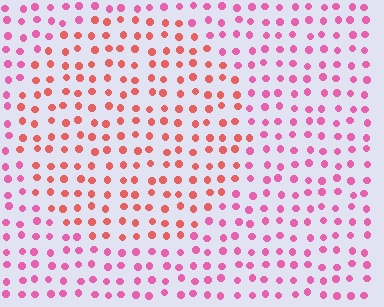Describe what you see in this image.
The image is filled with small pink elements in a uniform arrangement. A circle-shaped region is visible where the elements are tinted to a slightly different hue, forming a subtle color boundary.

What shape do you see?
I see a circle.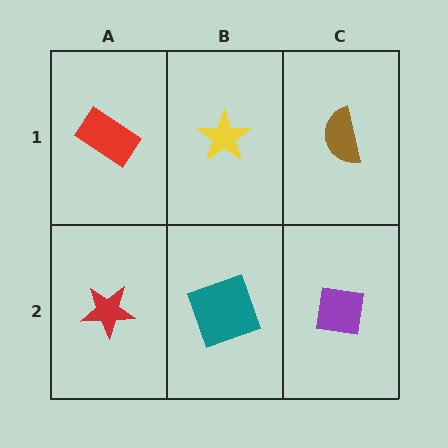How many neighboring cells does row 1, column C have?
2.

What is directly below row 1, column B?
A teal square.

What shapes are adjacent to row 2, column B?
A yellow star (row 1, column B), a red star (row 2, column A), a purple square (row 2, column C).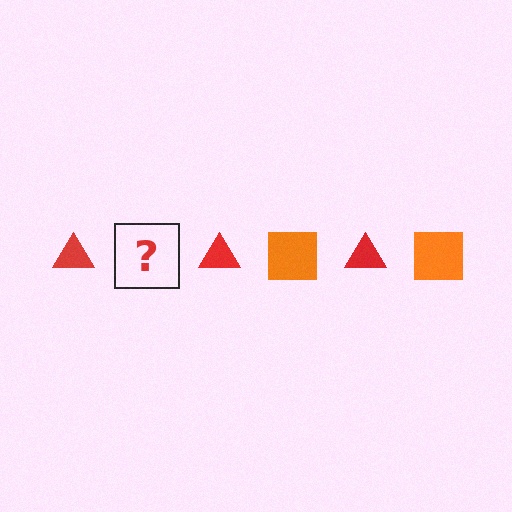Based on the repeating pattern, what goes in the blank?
The blank should be an orange square.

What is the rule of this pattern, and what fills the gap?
The rule is that the pattern alternates between red triangle and orange square. The gap should be filled with an orange square.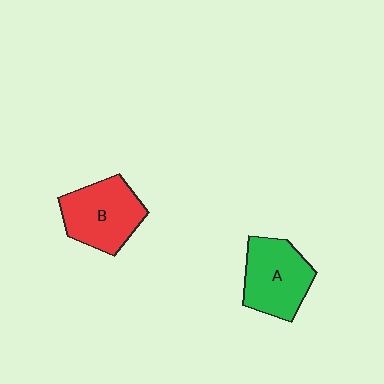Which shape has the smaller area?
Shape A (green).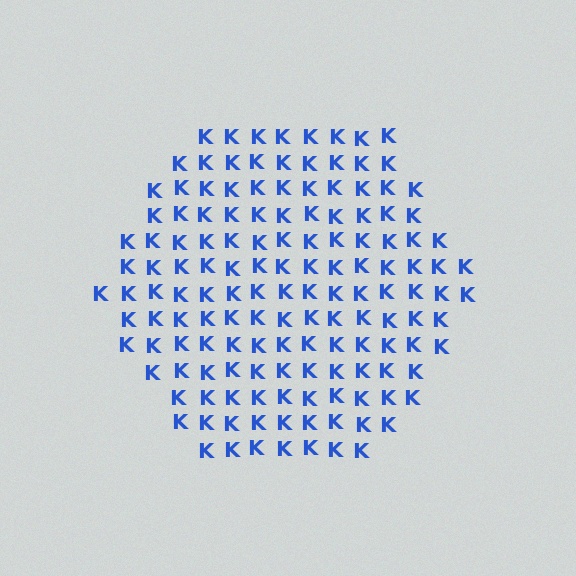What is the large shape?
The large shape is a hexagon.